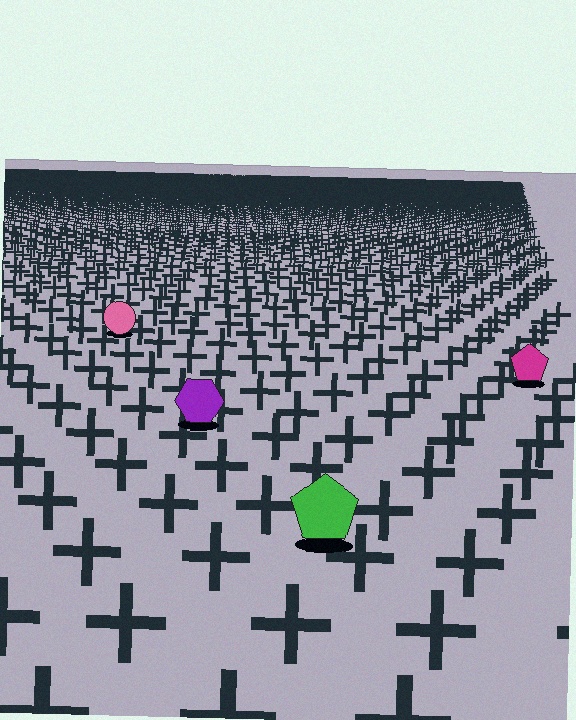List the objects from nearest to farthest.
From nearest to farthest: the green pentagon, the purple hexagon, the magenta pentagon, the pink circle.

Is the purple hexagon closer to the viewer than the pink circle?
Yes. The purple hexagon is closer — you can tell from the texture gradient: the ground texture is coarser near it.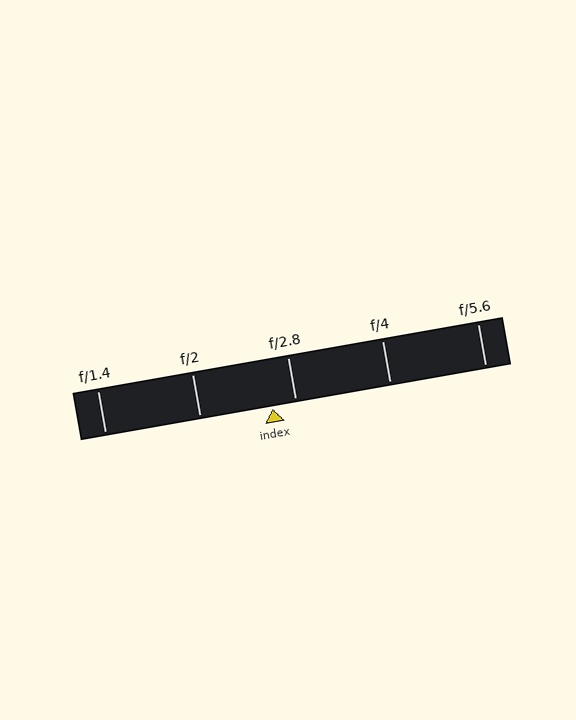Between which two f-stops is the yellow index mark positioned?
The index mark is between f/2 and f/2.8.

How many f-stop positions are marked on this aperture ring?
There are 5 f-stop positions marked.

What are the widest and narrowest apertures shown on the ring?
The widest aperture shown is f/1.4 and the narrowest is f/5.6.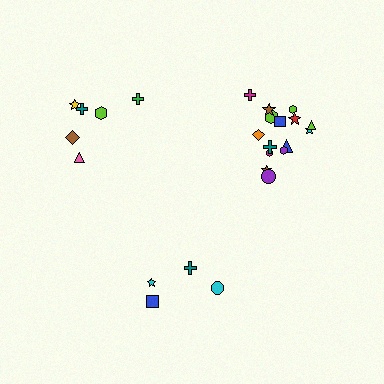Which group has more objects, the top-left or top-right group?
The top-right group.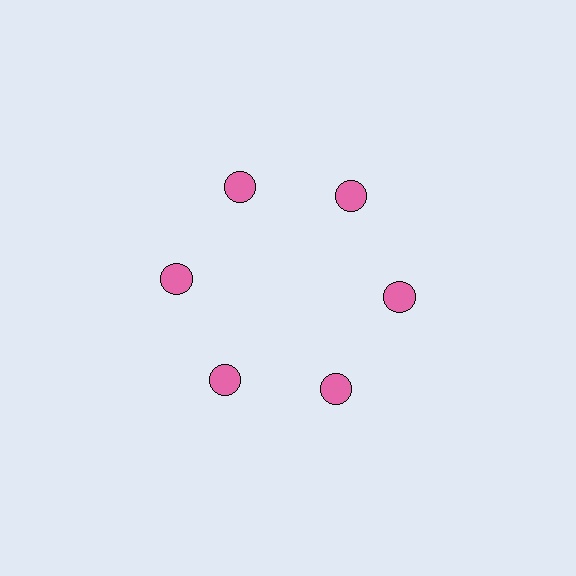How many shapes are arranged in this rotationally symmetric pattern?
There are 6 shapes, arranged in 6 groups of 1.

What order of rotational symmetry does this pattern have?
This pattern has 6-fold rotational symmetry.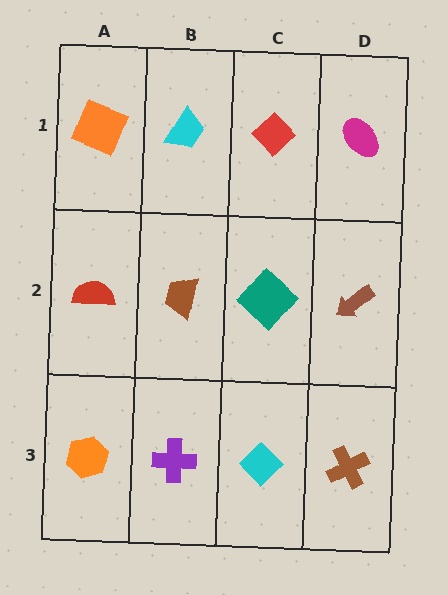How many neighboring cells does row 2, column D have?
3.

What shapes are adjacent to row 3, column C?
A teal diamond (row 2, column C), a purple cross (row 3, column B), a brown cross (row 3, column D).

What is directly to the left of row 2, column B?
A red semicircle.